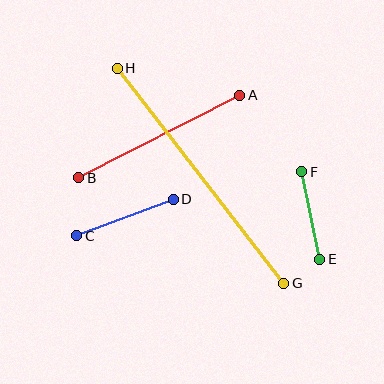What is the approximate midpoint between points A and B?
The midpoint is at approximately (159, 136) pixels.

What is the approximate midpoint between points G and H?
The midpoint is at approximately (200, 176) pixels.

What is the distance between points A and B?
The distance is approximately 181 pixels.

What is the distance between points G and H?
The distance is approximately 272 pixels.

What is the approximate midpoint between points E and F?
The midpoint is at approximately (311, 215) pixels.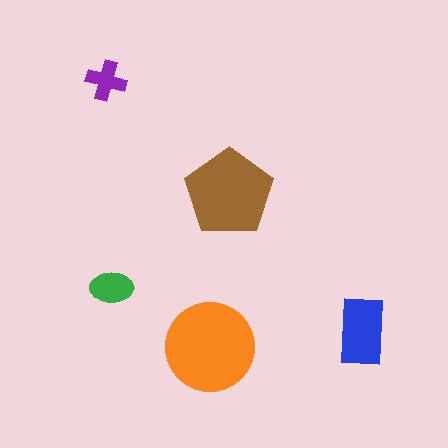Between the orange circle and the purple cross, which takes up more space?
The orange circle.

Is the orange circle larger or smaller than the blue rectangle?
Larger.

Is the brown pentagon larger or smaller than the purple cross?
Larger.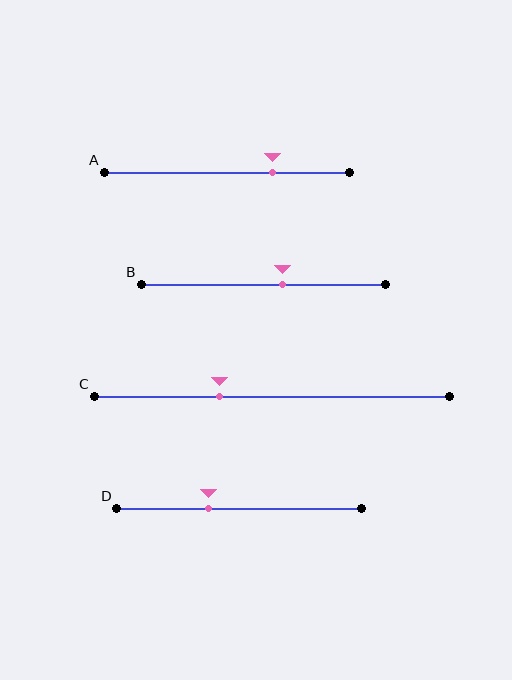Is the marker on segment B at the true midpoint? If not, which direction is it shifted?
No, the marker on segment B is shifted to the right by about 8% of the segment length.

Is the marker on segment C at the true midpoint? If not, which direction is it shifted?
No, the marker on segment C is shifted to the left by about 15% of the segment length.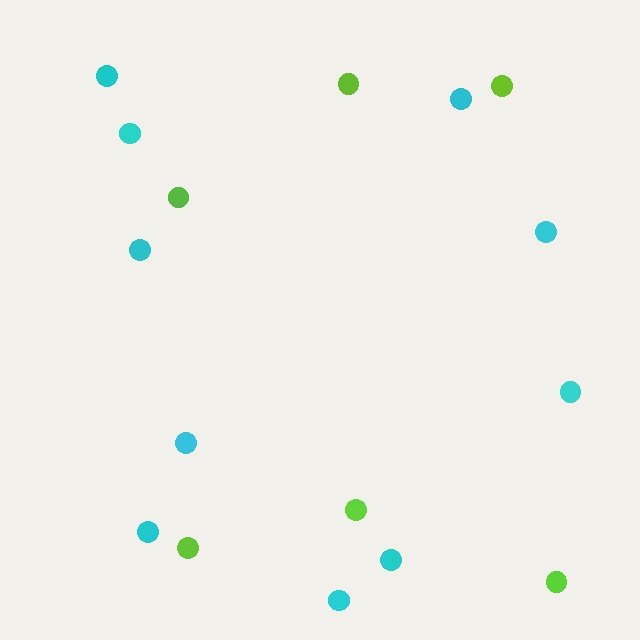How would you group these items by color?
There are 2 groups: one group of cyan circles (10) and one group of lime circles (6).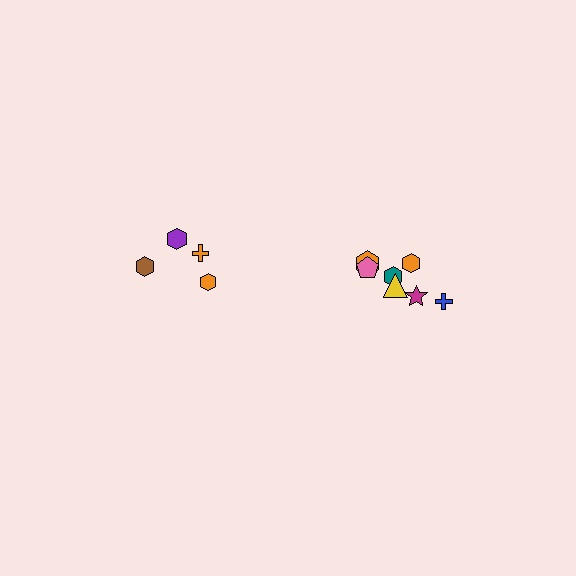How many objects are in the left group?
There are 4 objects.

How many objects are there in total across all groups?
There are 11 objects.